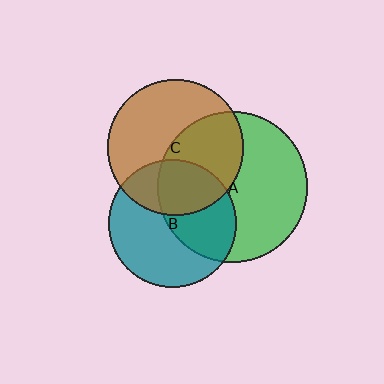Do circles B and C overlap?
Yes.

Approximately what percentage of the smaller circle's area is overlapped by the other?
Approximately 35%.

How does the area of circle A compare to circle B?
Approximately 1.4 times.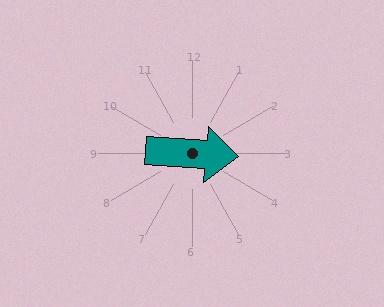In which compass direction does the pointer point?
East.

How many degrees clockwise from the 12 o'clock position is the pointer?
Approximately 94 degrees.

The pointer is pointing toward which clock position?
Roughly 3 o'clock.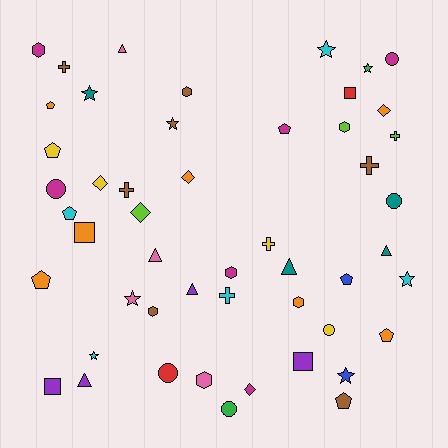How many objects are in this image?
There are 50 objects.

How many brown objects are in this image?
There are 7 brown objects.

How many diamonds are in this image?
There are 5 diamonds.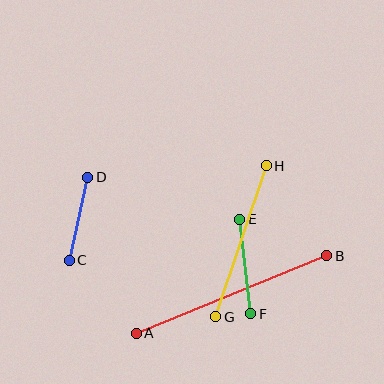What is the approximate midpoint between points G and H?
The midpoint is at approximately (241, 241) pixels.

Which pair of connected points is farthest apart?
Points A and B are farthest apart.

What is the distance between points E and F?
The distance is approximately 95 pixels.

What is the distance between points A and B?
The distance is approximately 206 pixels.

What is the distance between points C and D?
The distance is approximately 85 pixels.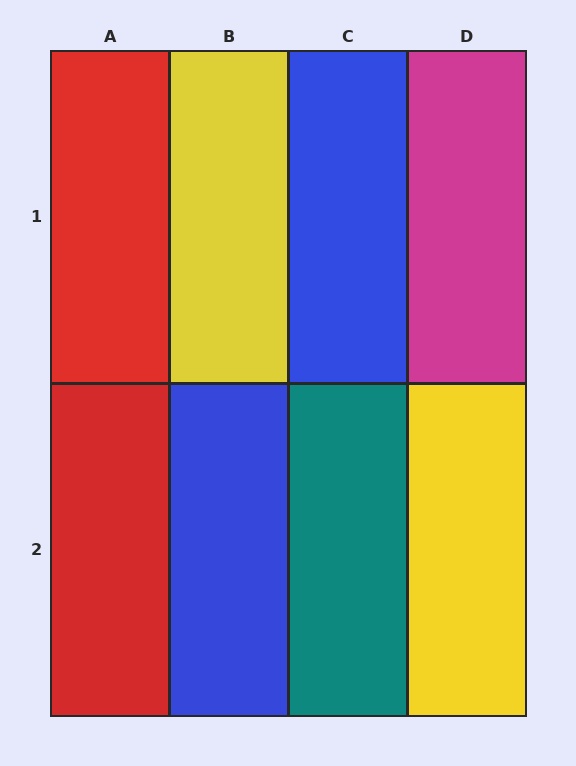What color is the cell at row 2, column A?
Red.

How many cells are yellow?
2 cells are yellow.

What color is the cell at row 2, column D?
Yellow.